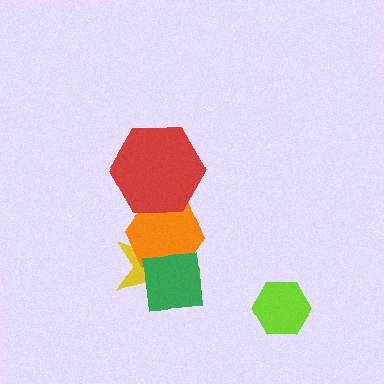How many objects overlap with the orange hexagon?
3 objects overlap with the orange hexagon.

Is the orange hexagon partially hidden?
Yes, it is partially covered by another shape.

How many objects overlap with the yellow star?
2 objects overlap with the yellow star.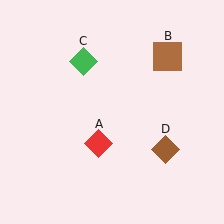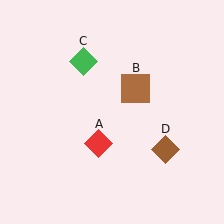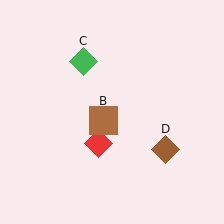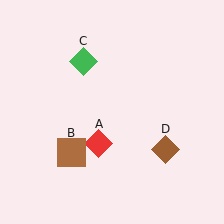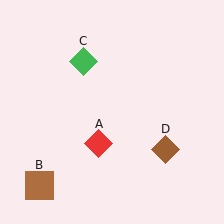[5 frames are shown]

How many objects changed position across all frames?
1 object changed position: brown square (object B).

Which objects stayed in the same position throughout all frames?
Red diamond (object A) and green diamond (object C) and brown diamond (object D) remained stationary.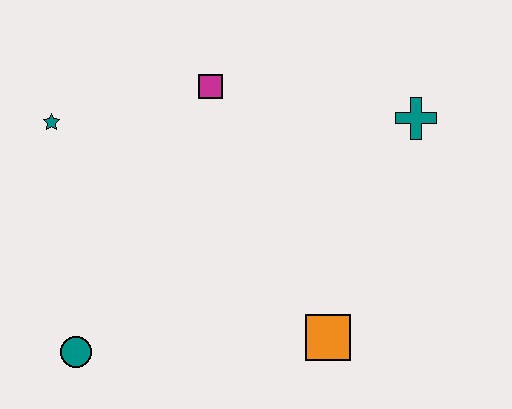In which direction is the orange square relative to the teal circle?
The orange square is to the right of the teal circle.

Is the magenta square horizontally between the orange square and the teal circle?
Yes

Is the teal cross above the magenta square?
No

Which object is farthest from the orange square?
The teal star is farthest from the orange square.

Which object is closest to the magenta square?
The teal star is closest to the magenta square.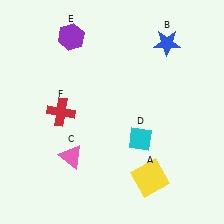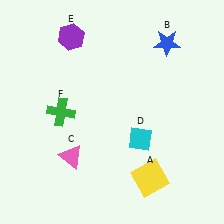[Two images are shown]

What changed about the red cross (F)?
In Image 1, F is red. In Image 2, it changed to green.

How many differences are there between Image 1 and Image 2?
There is 1 difference between the two images.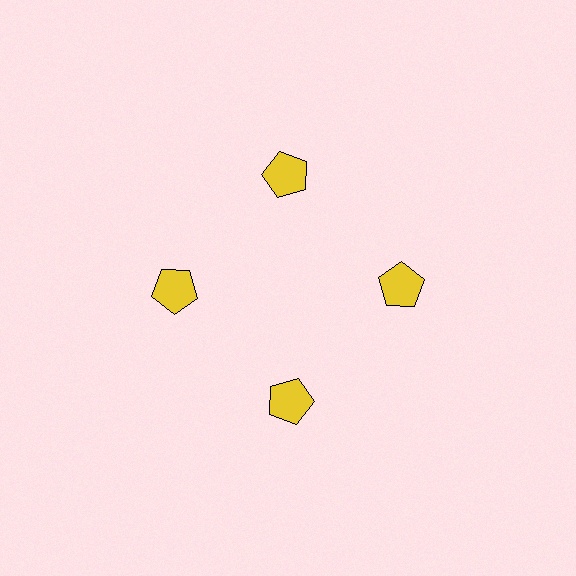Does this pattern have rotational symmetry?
Yes, this pattern has 4-fold rotational symmetry. It looks the same after rotating 90 degrees around the center.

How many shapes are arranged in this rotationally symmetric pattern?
There are 4 shapes, arranged in 4 groups of 1.